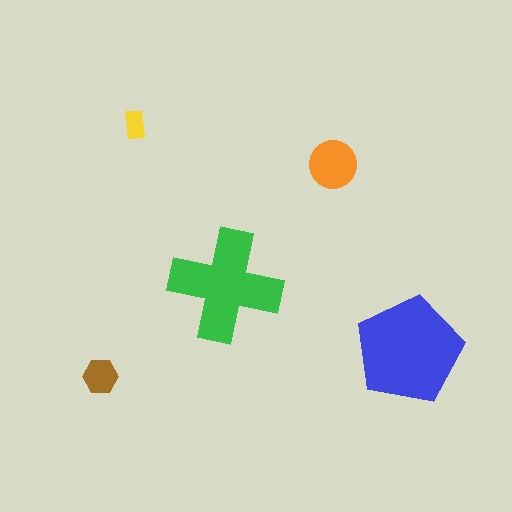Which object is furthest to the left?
The brown hexagon is leftmost.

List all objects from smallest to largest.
The yellow rectangle, the brown hexagon, the orange circle, the green cross, the blue pentagon.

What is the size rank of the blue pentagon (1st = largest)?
1st.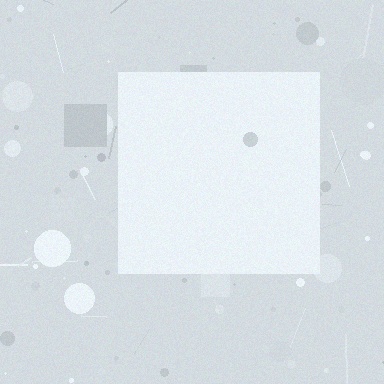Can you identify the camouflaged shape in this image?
The camouflaged shape is a square.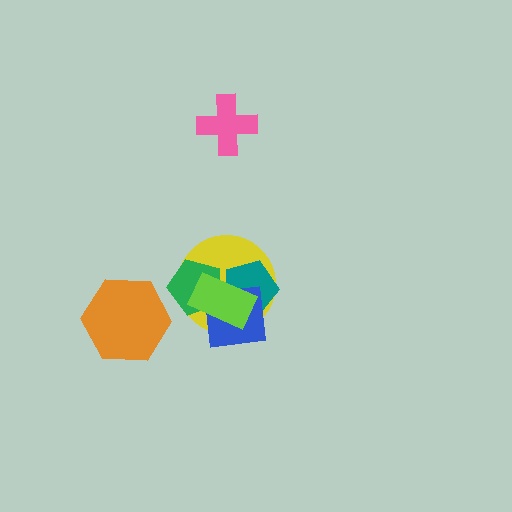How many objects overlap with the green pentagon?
3 objects overlap with the green pentagon.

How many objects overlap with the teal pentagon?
3 objects overlap with the teal pentagon.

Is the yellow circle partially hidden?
Yes, it is partially covered by another shape.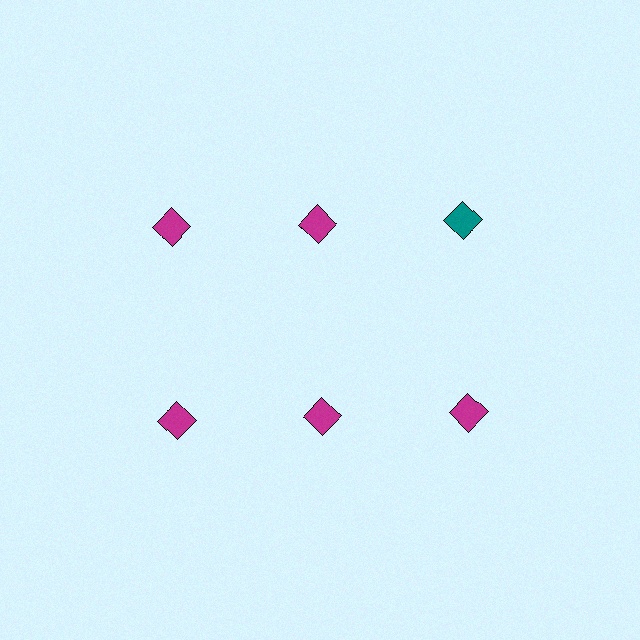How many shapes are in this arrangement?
There are 6 shapes arranged in a grid pattern.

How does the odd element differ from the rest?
It has a different color: teal instead of magenta.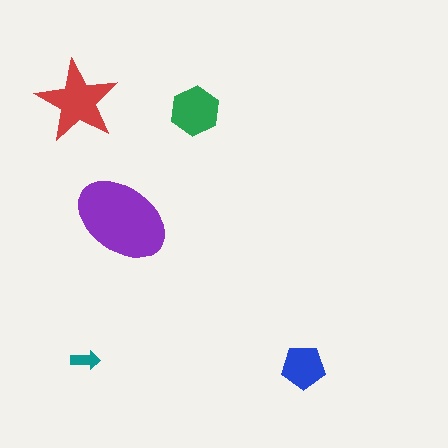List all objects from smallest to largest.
The teal arrow, the blue pentagon, the green hexagon, the red star, the purple ellipse.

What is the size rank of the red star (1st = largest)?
2nd.